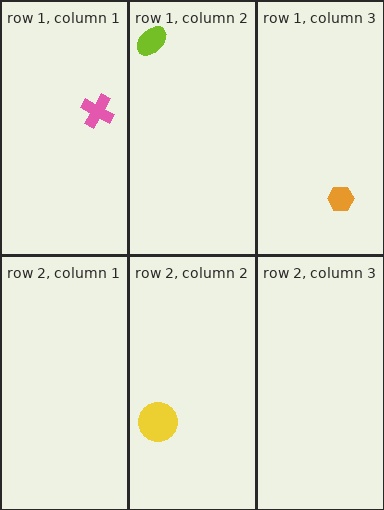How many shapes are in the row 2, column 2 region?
1.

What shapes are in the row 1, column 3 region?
The orange hexagon.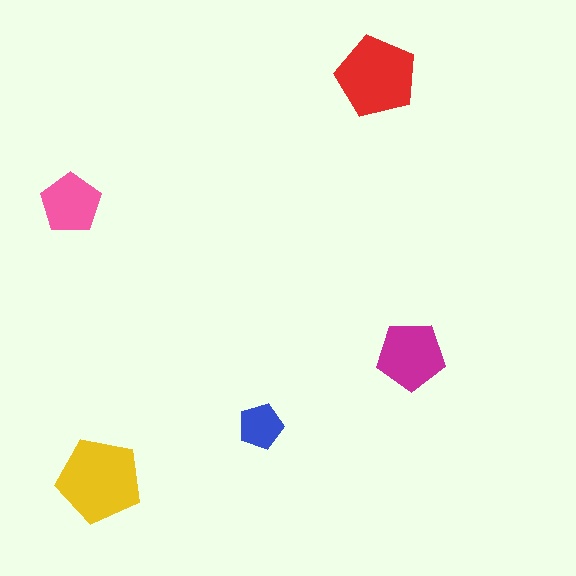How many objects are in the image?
There are 5 objects in the image.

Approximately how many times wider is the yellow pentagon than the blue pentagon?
About 2 times wider.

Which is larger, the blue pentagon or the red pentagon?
The red one.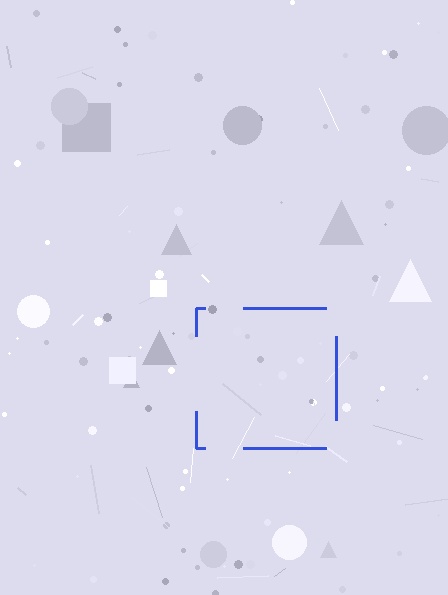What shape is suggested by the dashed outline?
The dashed outline suggests a square.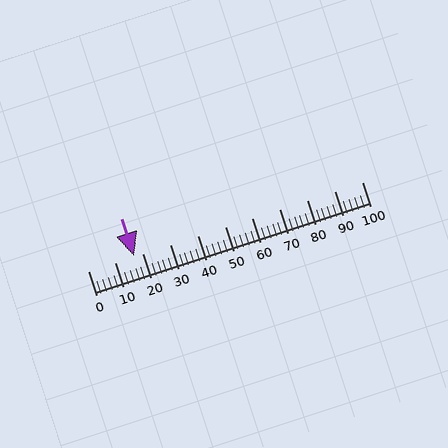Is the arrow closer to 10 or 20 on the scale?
The arrow is closer to 20.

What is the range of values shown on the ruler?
The ruler shows values from 0 to 100.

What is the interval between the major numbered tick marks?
The major tick marks are spaced 10 units apart.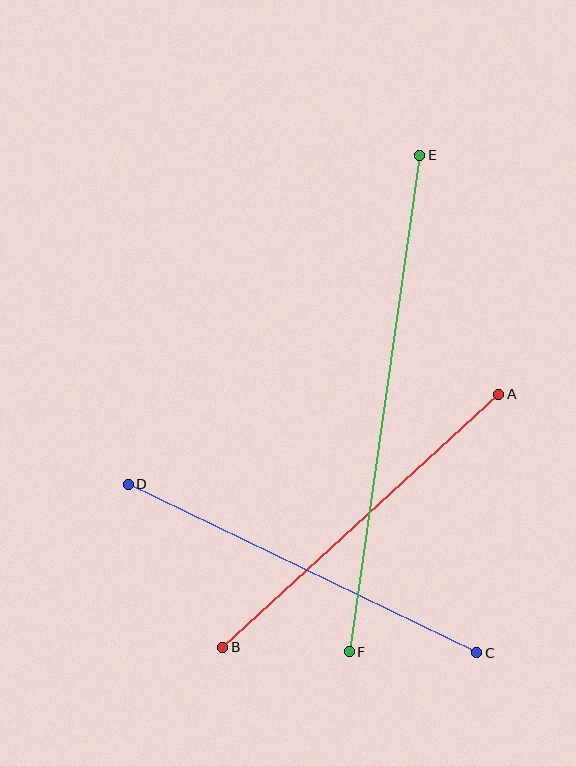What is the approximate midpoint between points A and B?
The midpoint is at approximately (361, 521) pixels.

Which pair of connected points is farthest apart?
Points E and F are farthest apart.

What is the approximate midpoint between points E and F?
The midpoint is at approximately (384, 403) pixels.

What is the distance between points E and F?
The distance is approximately 501 pixels.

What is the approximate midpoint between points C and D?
The midpoint is at approximately (302, 568) pixels.